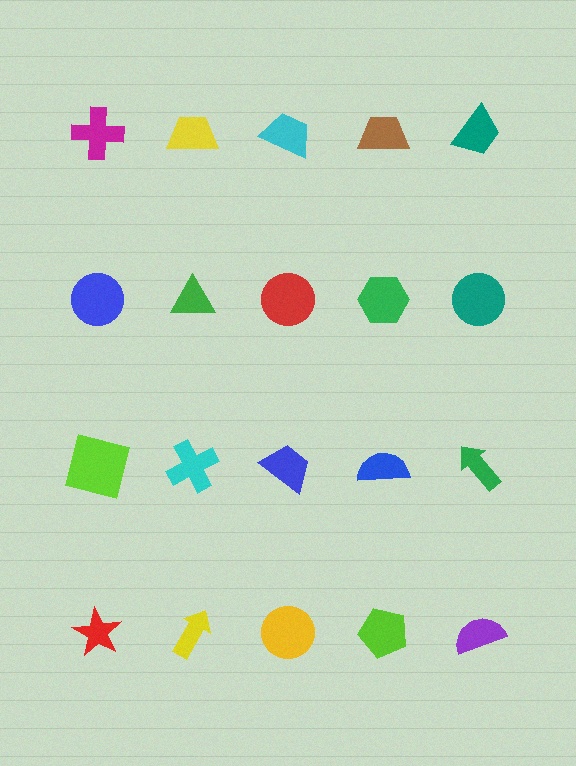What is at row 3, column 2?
A cyan cross.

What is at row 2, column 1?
A blue circle.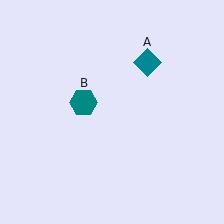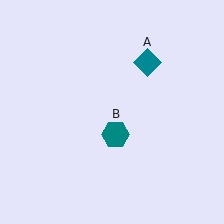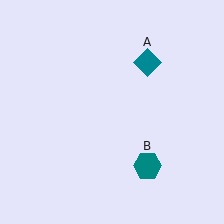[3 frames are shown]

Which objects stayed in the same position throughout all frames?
Teal diamond (object A) remained stationary.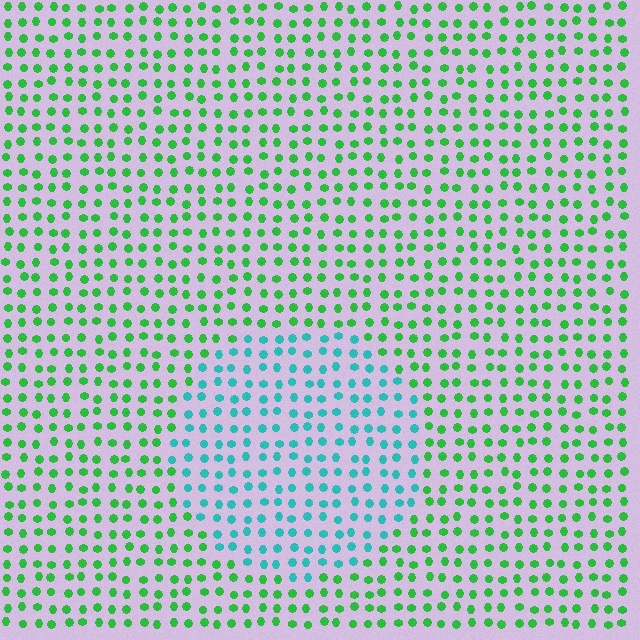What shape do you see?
I see a circle.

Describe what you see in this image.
The image is filled with small green elements in a uniform arrangement. A circle-shaped region is visible where the elements are tinted to a slightly different hue, forming a subtle color boundary.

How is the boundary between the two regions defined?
The boundary is defined purely by a slight shift in hue (about 50 degrees). Spacing, size, and orientation are identical on both sides.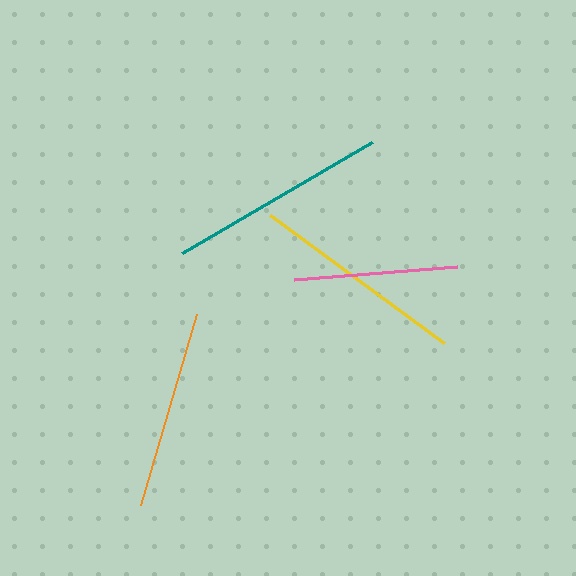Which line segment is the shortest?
The pink line is the shortest at approximately 164 pixels.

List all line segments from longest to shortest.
From longest to shortest: teal, yellow, orange, pink.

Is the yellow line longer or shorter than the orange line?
The yellow line is longer than the orange line.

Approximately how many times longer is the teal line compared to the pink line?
The teal line is approximately 1.3 times the length of the pink line.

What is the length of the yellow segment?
The yellow segment is approximately 215 pixels long.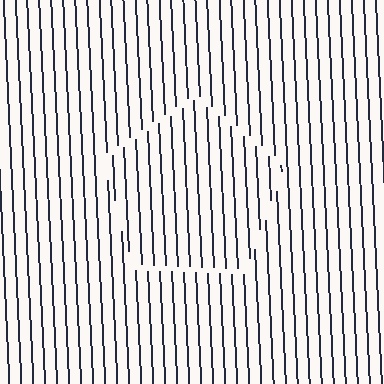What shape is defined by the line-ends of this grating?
An illusory pentagon. The interior of the shape contains the same grating, shifted by half a period — the contour is defined by the phase discontinuity where line-ends from the inner and outer gratings abut.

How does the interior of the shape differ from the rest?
The interior of the shape contains the same grating, shifted by half a period — the contour is defined by the phase discontinuity where line-ends from the inner and outer gratings abut.